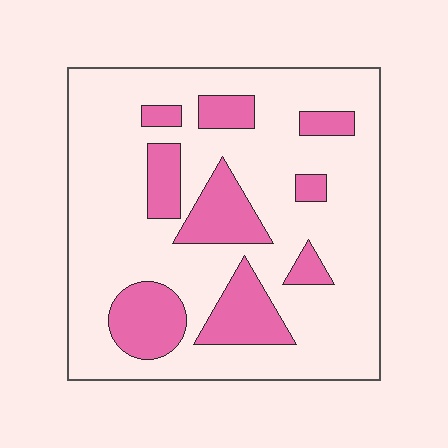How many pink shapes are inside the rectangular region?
9.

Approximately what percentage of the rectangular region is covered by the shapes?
Approximately 25%.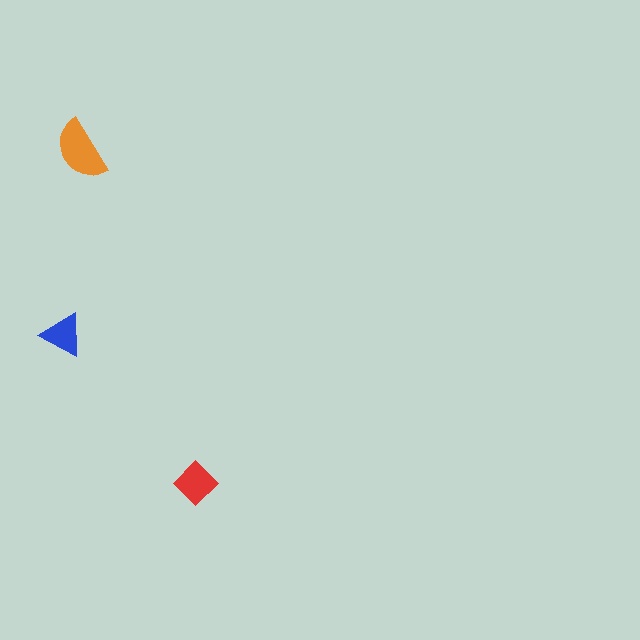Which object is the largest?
The orange semicircle.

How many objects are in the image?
There are 3 objects in the image.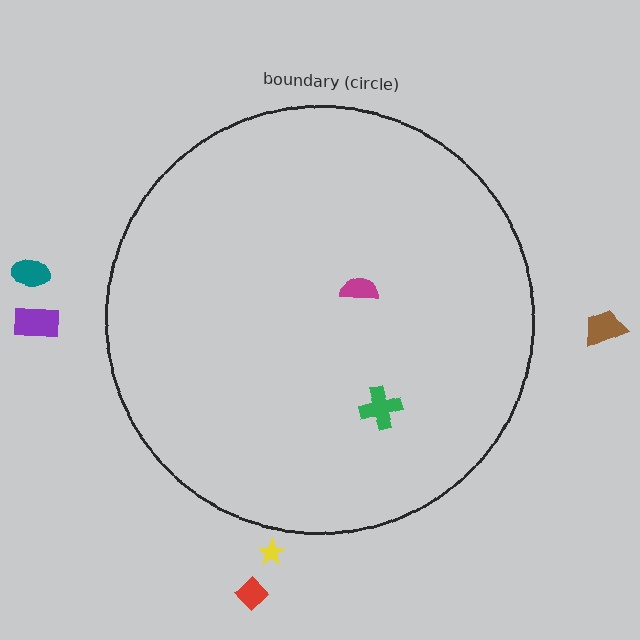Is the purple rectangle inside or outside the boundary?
Outside.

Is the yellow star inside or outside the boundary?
Outside.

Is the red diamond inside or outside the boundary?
Outside.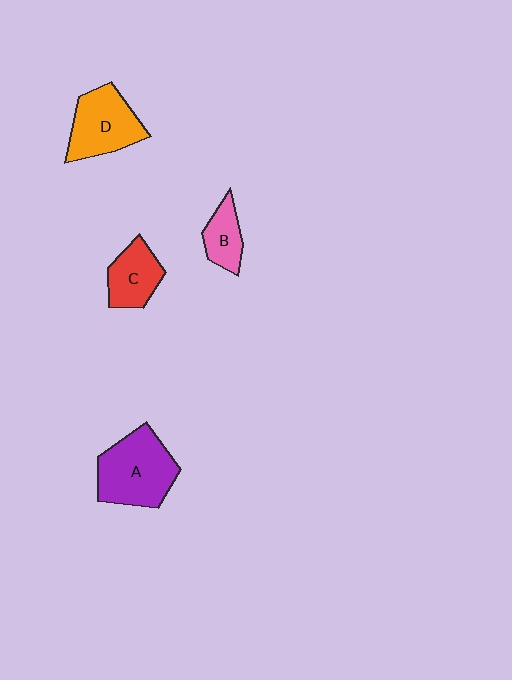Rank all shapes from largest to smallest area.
From largest to smallest: A (purple), D (orange), C (red), B (pink).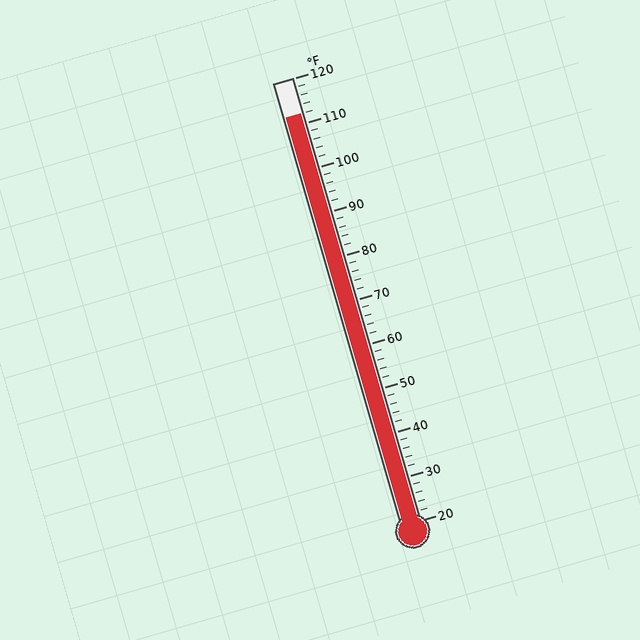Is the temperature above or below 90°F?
The temperature is above 90°F.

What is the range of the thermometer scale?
The thermometer scale ranges from 20°F to 120°F.